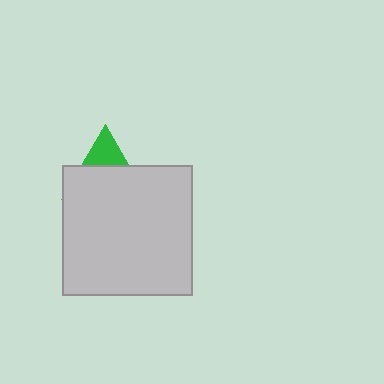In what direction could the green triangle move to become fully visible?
The green triangle could move up. That would shift it out from behind the light gray square entirely.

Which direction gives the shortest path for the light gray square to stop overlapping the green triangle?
Moving down gives the shortest separation.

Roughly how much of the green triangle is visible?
A small part of it is visible (roughly 30%).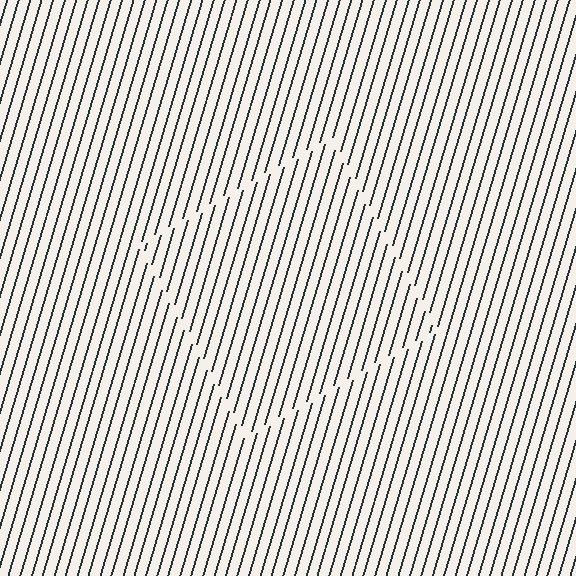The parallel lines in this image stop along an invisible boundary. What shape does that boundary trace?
An illusory square. The interior of the shape contains the same grating, shifted by half a period — the contour is defined by the phase discontinuity where line-ends from the inner and outer gratings abut.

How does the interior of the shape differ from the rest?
The interior of the shape contains the same grating, shifted by half a period — the contour is defined by the phase discontinuity where line-ends from the inner and outer gratings abut.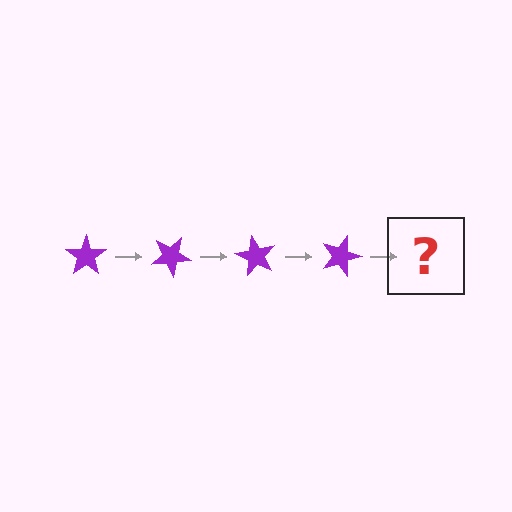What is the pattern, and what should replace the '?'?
The pattern is that the star rotates 30 degrees each step. The '?' should be a purple star rotated 120 degrees.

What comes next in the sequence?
The next element should be a purple star rotated 120 degrees.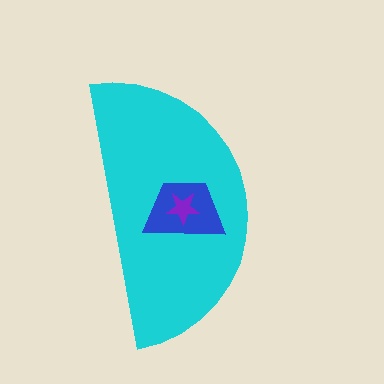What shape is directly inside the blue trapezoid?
The purple star.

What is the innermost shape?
The purple star.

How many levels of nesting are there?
3.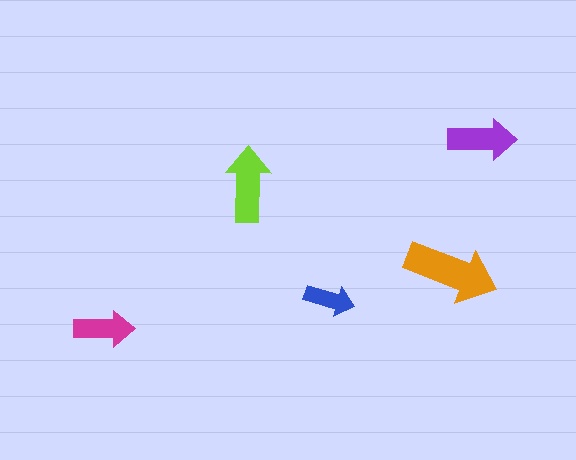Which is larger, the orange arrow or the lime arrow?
The orange one.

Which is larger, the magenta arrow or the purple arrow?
The purple one.